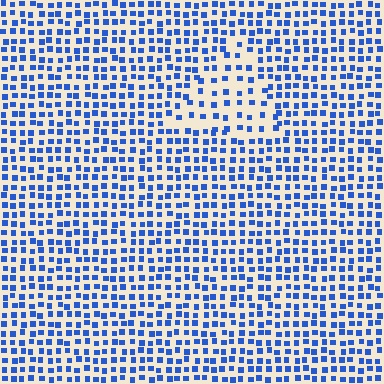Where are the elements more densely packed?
The elements are more densely packed outside the triangle boundary.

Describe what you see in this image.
The image contains small blue elements arranged at two different densities. A triangle-shaped region is visible where the elements are less densely packed than the surrounding area.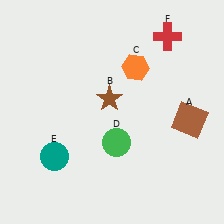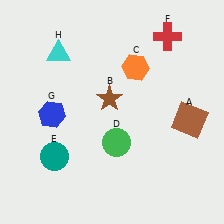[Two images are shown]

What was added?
A blue hexagon (G), a cyan triangle (H) were added in Image 2.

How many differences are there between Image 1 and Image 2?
There are 2 differences between the two images.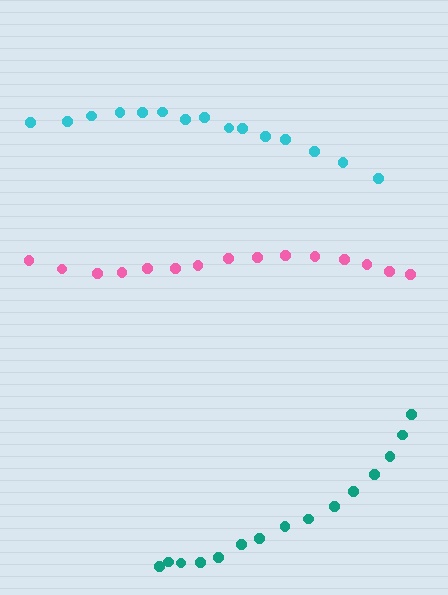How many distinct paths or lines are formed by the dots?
There are 3 distinct paths.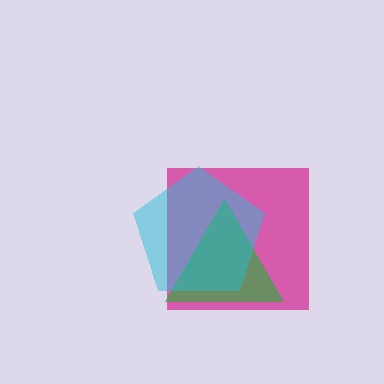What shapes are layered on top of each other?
The layered shapes are: a magenta square, a green triangle, a cyan pentagon.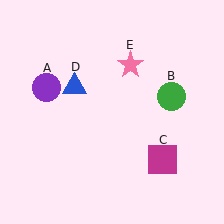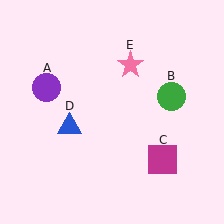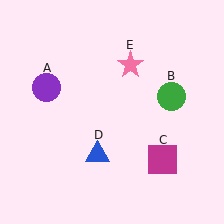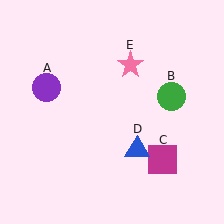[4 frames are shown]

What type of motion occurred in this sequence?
The blue triangle (object D) rotated counterclockwise around the center of the scene.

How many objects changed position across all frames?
1 object changed position: blue triangle (object D).